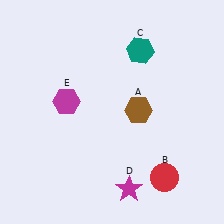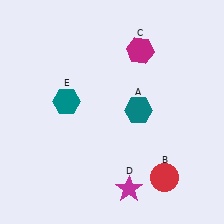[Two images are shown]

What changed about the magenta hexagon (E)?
In Image 1, E is magenta. In Image 2, it changed to teal.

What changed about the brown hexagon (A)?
In Image 1, A is brown. In Image 2, it changed to teal.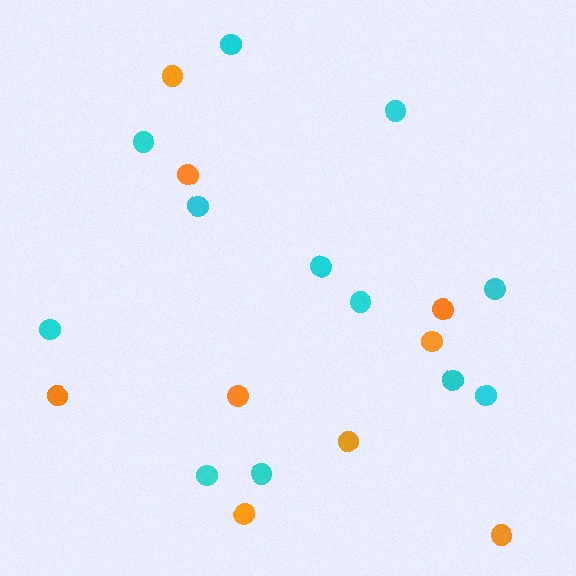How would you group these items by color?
There are 2 groups: one group of cyan circles (12) and one group of orange circles (9).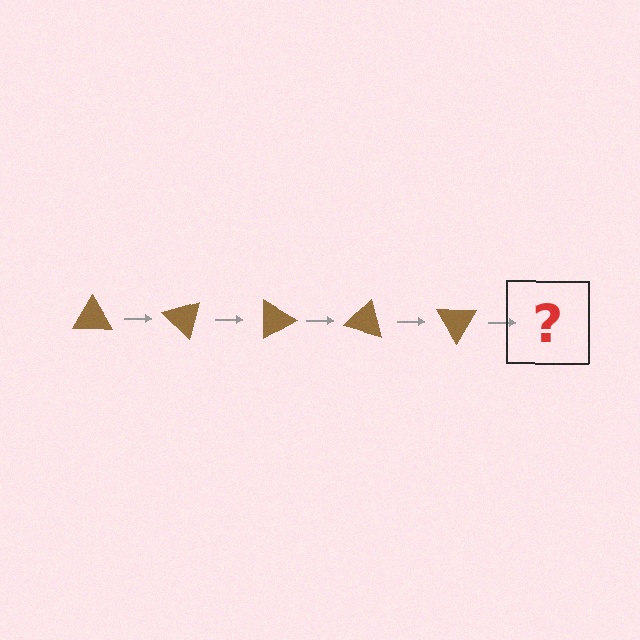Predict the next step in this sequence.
The next step is a brown triangle rotated 225 degrees.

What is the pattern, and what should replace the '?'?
The pattern is that the triangle rotates 45 degrees each step. The '?' should be a brown triangle rotated 225 degrees.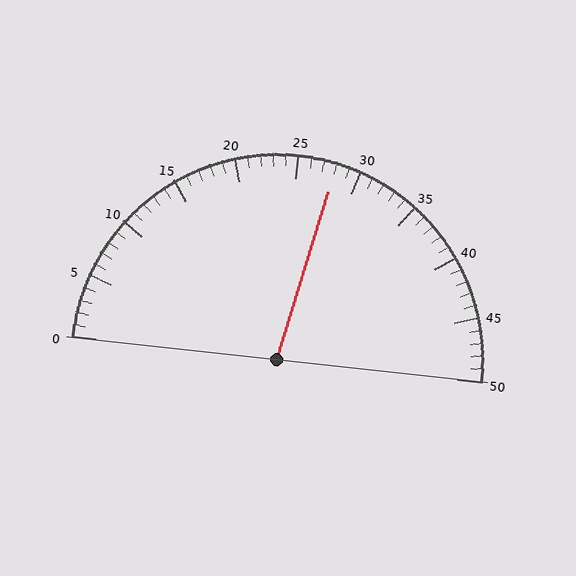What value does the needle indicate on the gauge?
The needle indicates approximately 28.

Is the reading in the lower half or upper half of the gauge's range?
The reading is in the upper half of the range (0 to 50).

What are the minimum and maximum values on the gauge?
The gauge ranges from 0 to 50.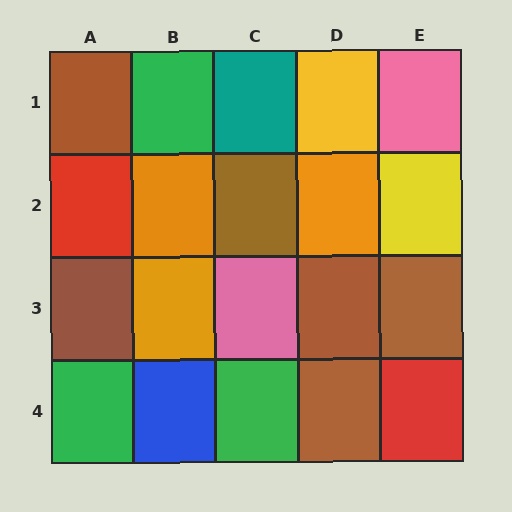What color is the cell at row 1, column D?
Yellow.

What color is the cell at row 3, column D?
Brown.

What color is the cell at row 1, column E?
Pink.